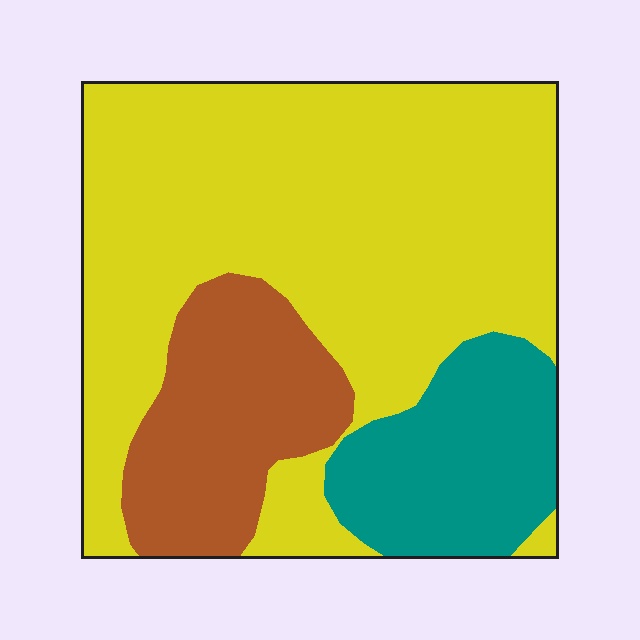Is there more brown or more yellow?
Yellow.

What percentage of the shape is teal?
Teal covers around 15% of the shape.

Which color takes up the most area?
Yellow, at roughly 65%.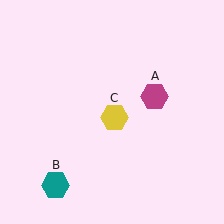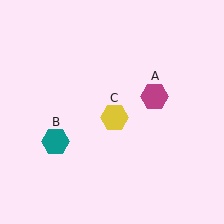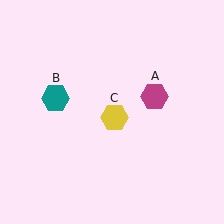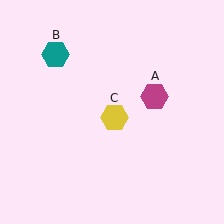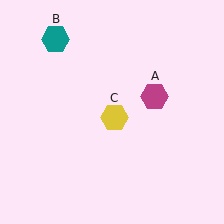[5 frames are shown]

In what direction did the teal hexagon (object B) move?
The teal hexagon (object B) moved up.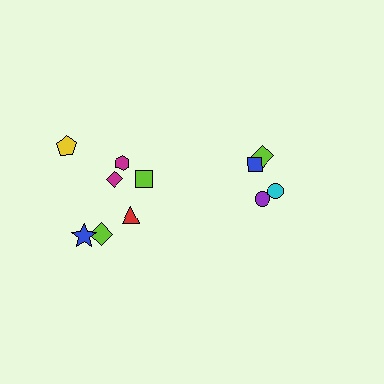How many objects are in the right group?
There are 4 objects.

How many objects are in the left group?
There are 7 objects.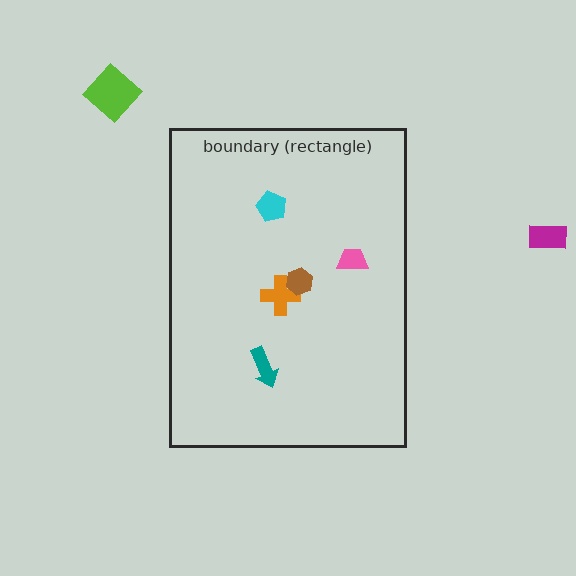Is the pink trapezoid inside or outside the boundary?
Inside.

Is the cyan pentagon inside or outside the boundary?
Inside.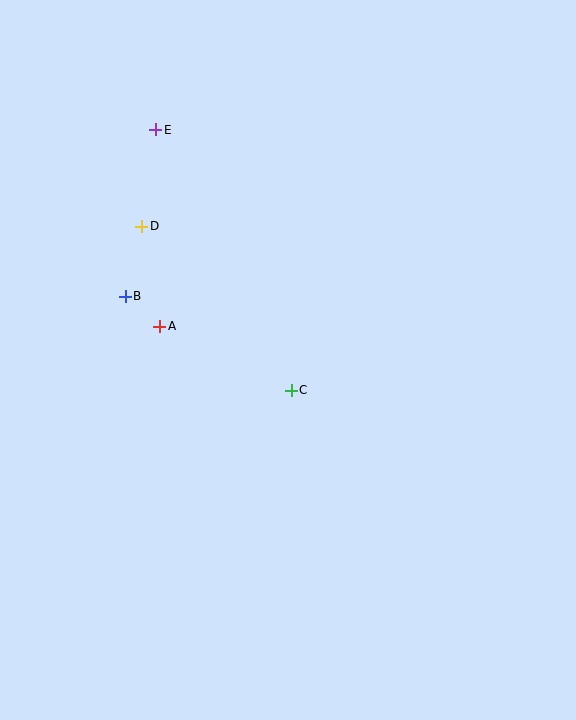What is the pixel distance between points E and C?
The distance between E and C is 293 pixels.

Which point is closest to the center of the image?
Point C at (291, 390) is closest to the center.